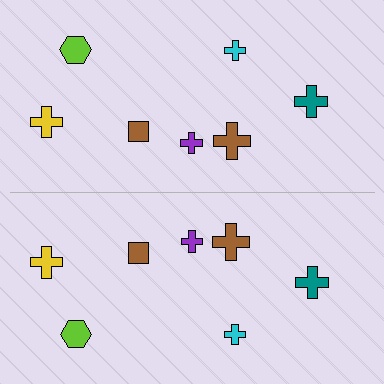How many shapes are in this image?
There are 14 shapes in this image.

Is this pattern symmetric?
Yes, this pattern has bilateral (reflection) symmetry.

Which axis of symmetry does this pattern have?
The pattern has a horizontal axis of symmetry running through the center of the image.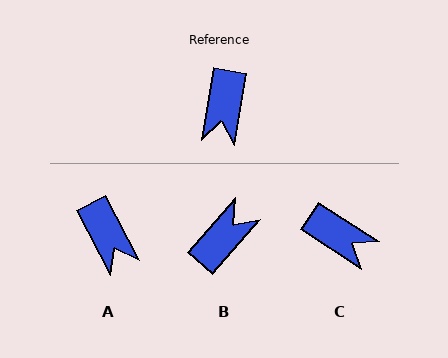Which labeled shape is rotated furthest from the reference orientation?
B, about 148 degrees away.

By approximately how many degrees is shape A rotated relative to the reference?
Approximately 37 degrees counter-clockwise.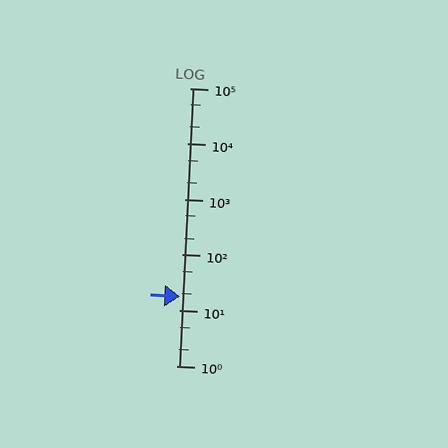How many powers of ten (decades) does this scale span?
The scale spans 5 decades, from 1 to 100000.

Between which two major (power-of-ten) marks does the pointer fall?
The pointer is between 10 and 100.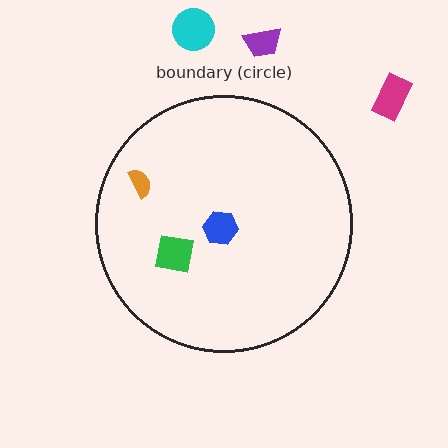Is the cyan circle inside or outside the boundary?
Outside.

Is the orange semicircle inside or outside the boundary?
Inside.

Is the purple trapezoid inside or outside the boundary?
Outside.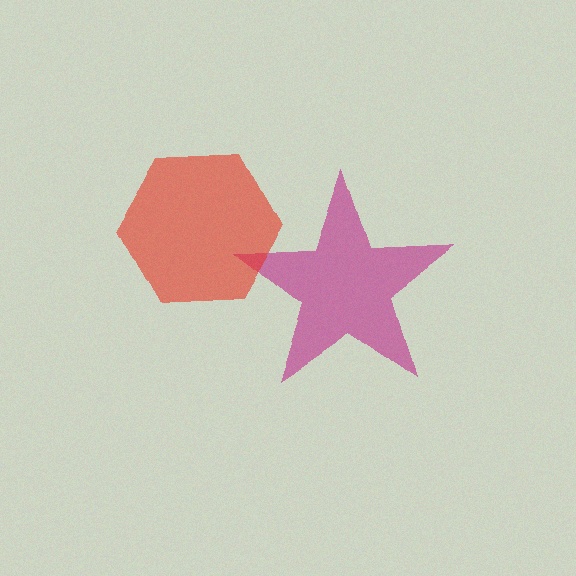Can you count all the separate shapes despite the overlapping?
Yes, there are 2 separate shapes.